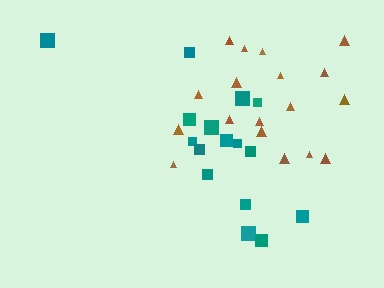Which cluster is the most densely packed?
Brown.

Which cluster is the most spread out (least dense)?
Teal.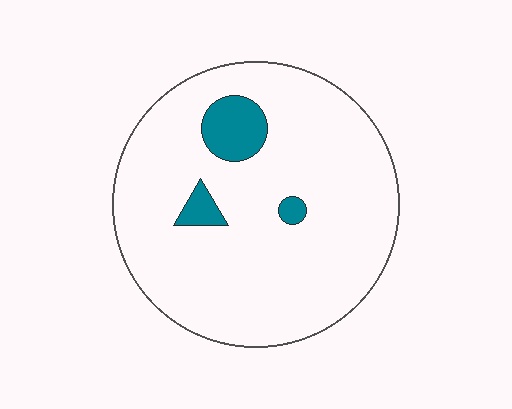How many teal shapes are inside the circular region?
3.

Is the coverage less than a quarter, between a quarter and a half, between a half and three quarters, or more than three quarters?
Less than a quarter.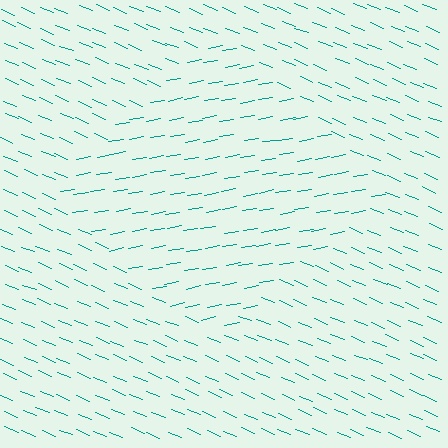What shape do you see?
I see a diamond.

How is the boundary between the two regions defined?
The boundary is defined purely by a change in line orientation (approximately 32 degrees difference). All lines are the same color and thickness.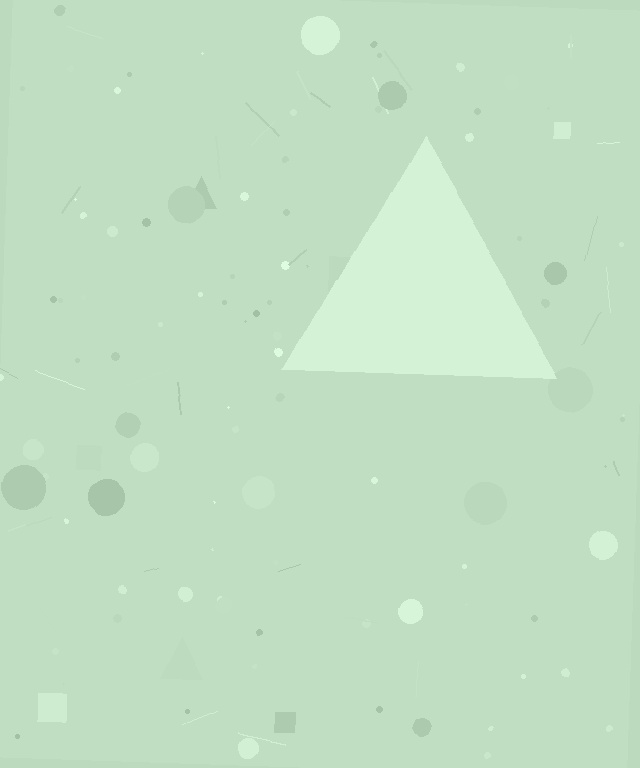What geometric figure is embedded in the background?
A triangle is embedded in the background.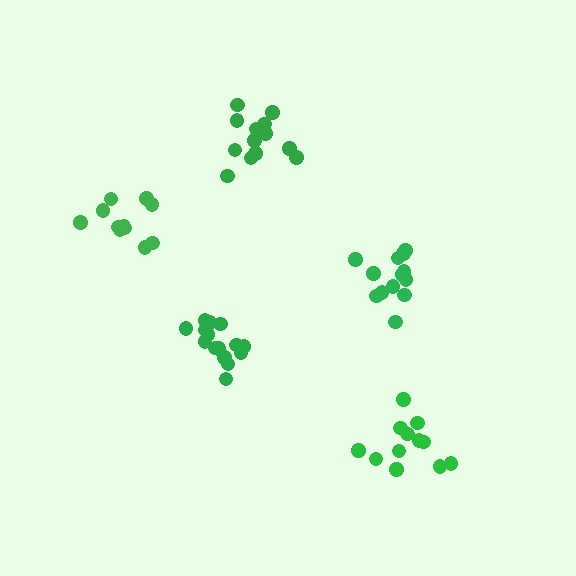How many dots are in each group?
Group 1: 11 dots, Group 2: 13 dots, Group 3: 12 dots, Group 4: 15 dots, Group 5: 13 dots (64 total).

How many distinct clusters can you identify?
There are 5 distinct clusters.